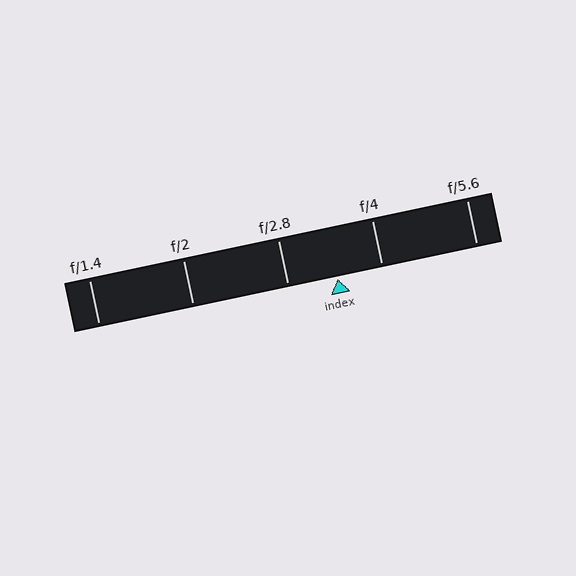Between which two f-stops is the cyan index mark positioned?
The index mark is between f/2.8 and f/4.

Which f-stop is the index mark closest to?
The index mark is closest to f/4.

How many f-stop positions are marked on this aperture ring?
There are 5 f-stop positions marked.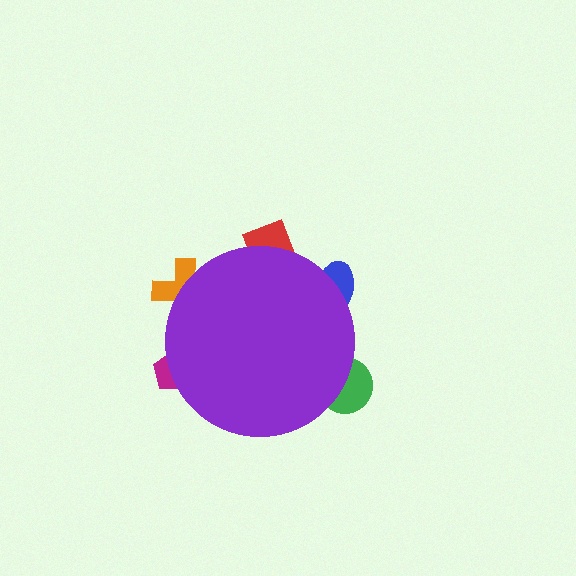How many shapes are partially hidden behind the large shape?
5 shapes are partially hidden.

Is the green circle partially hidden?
Yes, the green circle is partially hidden behind the purple circle.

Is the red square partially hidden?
Yes, the red square is partially hidden behind the purple circle.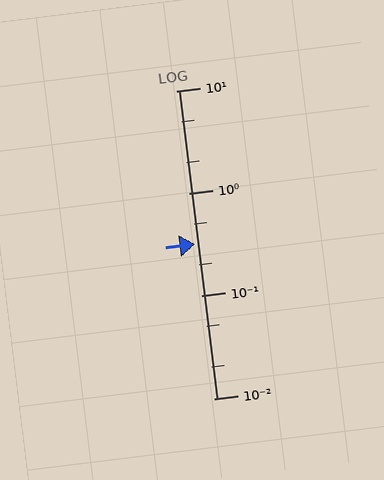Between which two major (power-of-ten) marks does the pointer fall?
The pointer is between 0.1 and 1.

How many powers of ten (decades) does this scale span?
The scale spans 3 decades, from 0.01 to 10.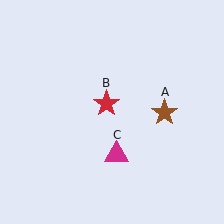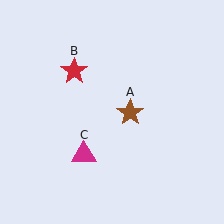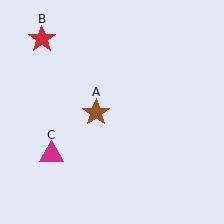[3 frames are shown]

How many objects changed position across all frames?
3 objects changed position: brown star (object A), red star (object B), magenta triangle (object C).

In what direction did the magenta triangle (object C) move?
The magenta triangle (object C) moved left.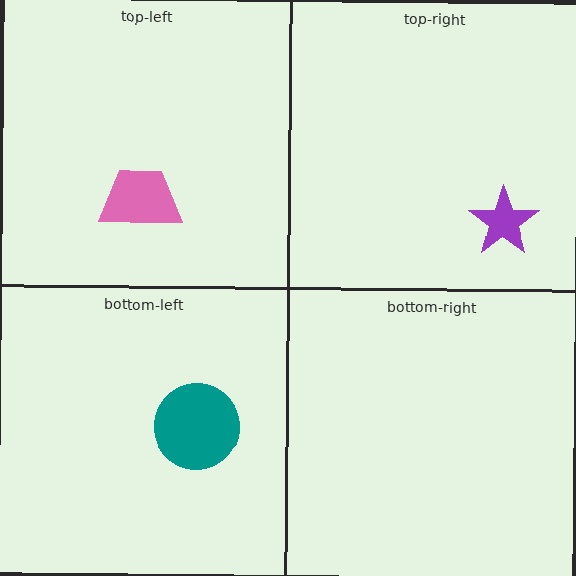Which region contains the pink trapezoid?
The top-left region.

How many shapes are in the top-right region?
1.